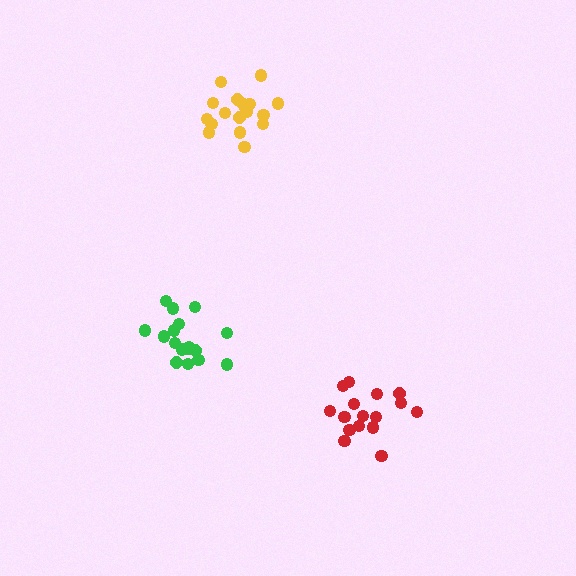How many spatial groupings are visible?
There are 3 spatial groupings.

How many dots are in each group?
Group 1: 16 dots, Group 2: 17 dots, Group 3: 19 dots (52 total).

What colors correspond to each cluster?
The clusters are colored: red, green, yellow.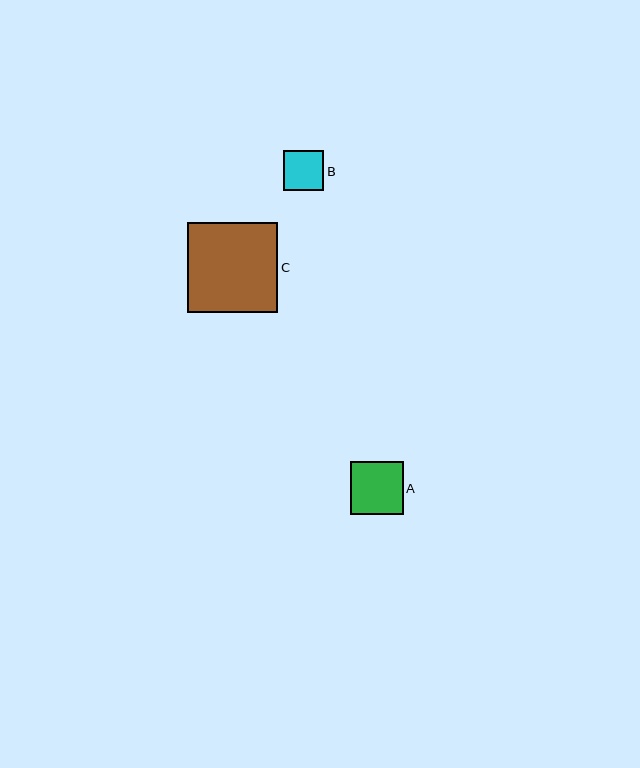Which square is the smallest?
Square B is the smallest with a size of approximately 40 pixels.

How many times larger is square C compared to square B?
Square C is approximately 2.2 times the size of square B.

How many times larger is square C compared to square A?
Square C is approximately 1.7 times the size of square A.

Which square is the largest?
Square C is the largest with a size of approximately 90 pixels.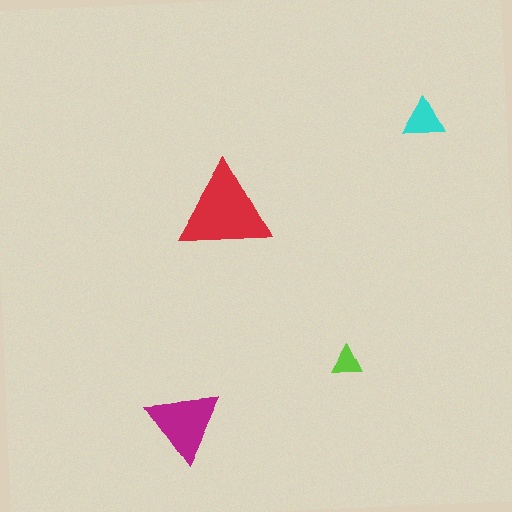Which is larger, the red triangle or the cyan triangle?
The red one.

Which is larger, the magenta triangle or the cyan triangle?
The magenta one.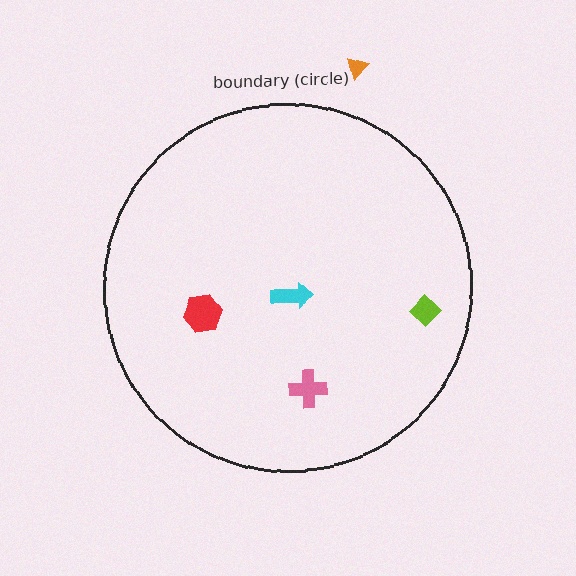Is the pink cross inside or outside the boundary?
Inside.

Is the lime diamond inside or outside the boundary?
Inside.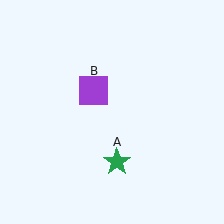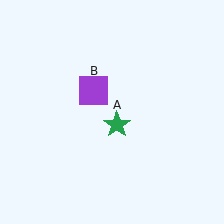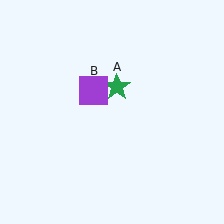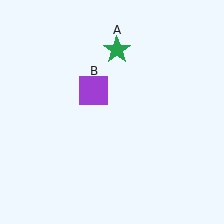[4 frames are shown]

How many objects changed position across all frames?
1 object changed position: green star (object A).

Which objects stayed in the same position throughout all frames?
Purple square (object B) remained stationary.